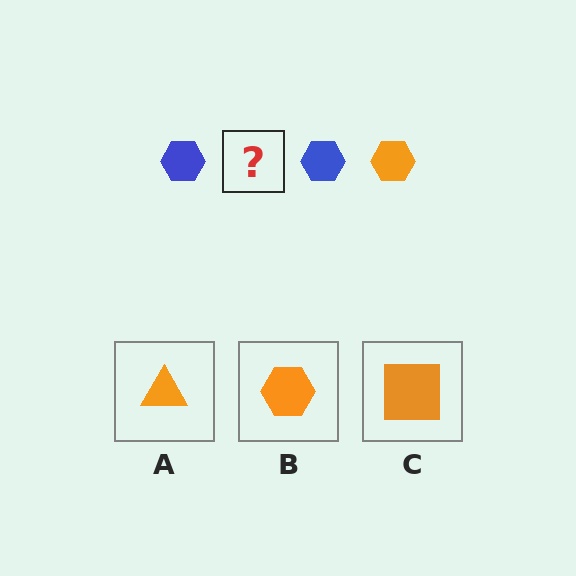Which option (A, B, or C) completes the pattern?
B.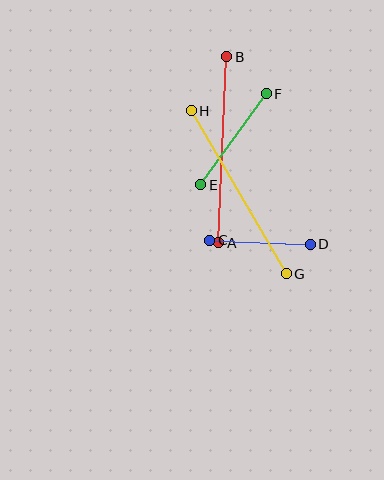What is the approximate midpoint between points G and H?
The midpoint is at approximately (239, 192) pixels.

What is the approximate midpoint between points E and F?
The midpoint is at approximately (234, 139) pixels.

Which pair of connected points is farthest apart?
Points G and H are farthest apart.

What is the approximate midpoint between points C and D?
The midpoint is at approximately (260, 242) pixels.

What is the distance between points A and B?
The distance is approximately 186 pixels.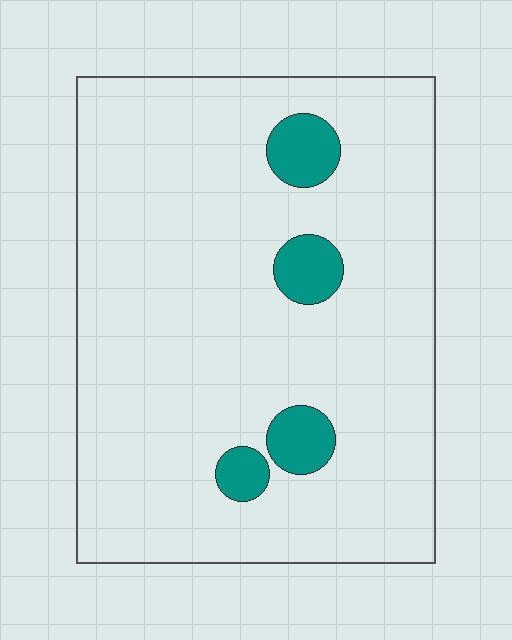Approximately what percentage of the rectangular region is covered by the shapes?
Approximately 10%.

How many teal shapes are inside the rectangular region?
4.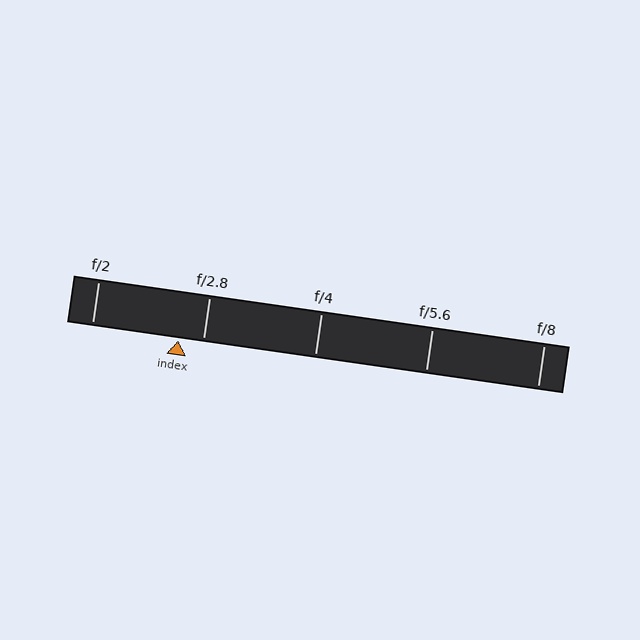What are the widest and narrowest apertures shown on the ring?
The widest aperture shown is f/2 and the narrowest is f/8.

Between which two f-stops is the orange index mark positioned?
The index mark is between f/2 and f/2.8.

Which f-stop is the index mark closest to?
The index mark is closest to f/2.8.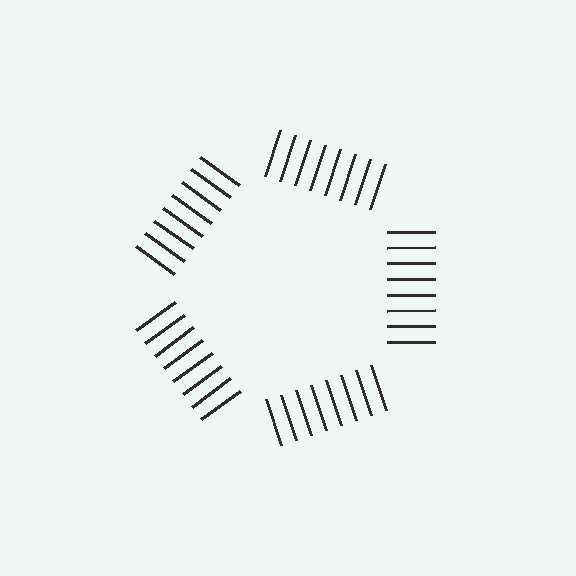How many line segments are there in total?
40 — 8 along each of the 5 edges.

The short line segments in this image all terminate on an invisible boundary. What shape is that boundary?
An illusory pentagon — the line segments terminate on its edges but no continuous stroke is drawn.